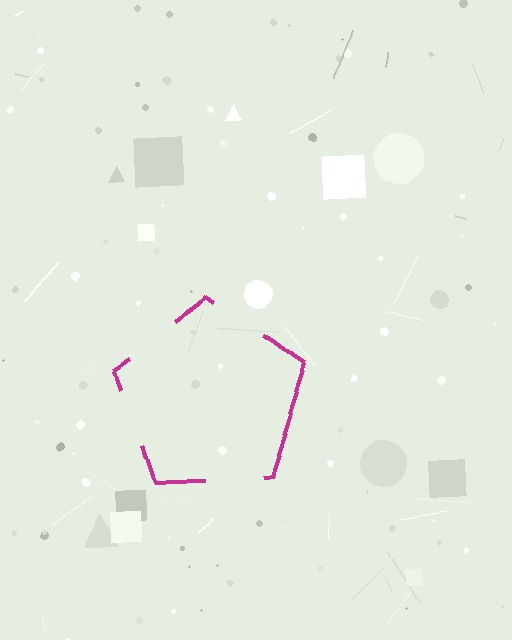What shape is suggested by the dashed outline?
The dashed outline suggests a pentagon.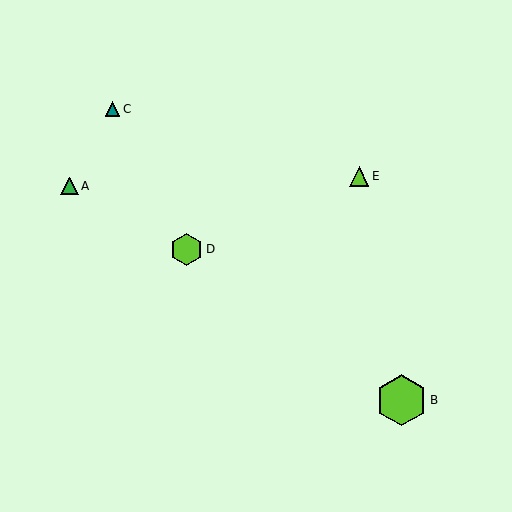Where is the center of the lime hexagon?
The center of the lime hexagon is at (186, 249).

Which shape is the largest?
The lime hexagon (labeled B) is the largest.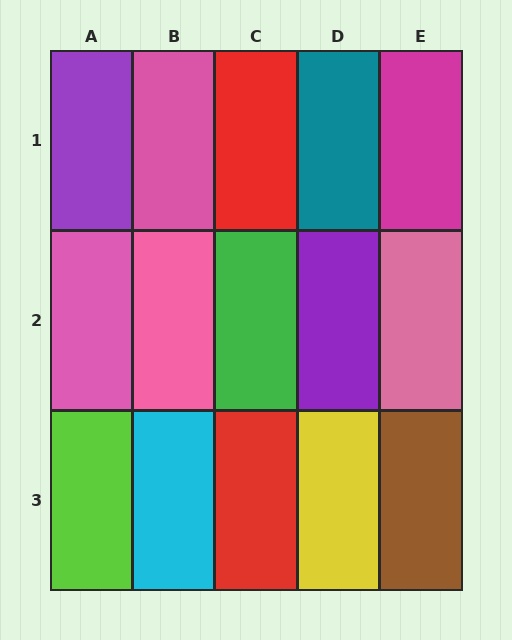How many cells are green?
1 cell is green.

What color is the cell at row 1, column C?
Red.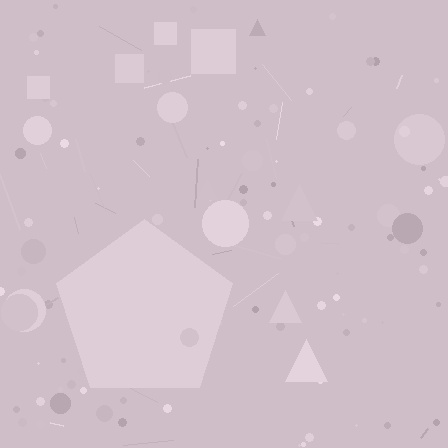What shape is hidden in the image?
A pentagon is hidden in the image.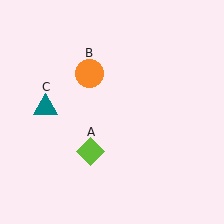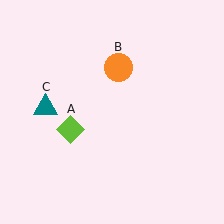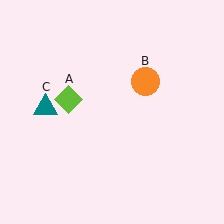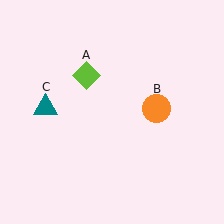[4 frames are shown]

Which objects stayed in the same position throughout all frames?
Teal triangle (object C) remained stationary.